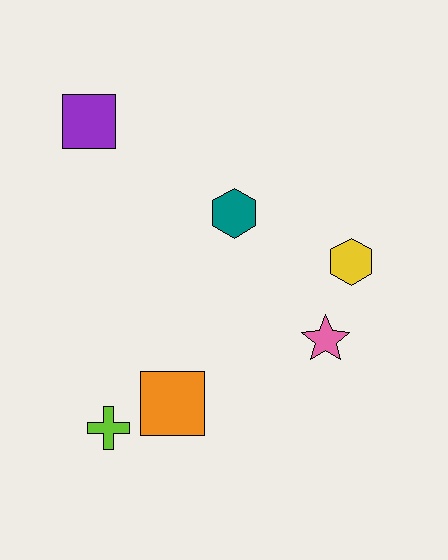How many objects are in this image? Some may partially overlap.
There are 6 objects.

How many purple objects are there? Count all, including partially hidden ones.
There is 1 purple object.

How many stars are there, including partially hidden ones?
There is 1 star.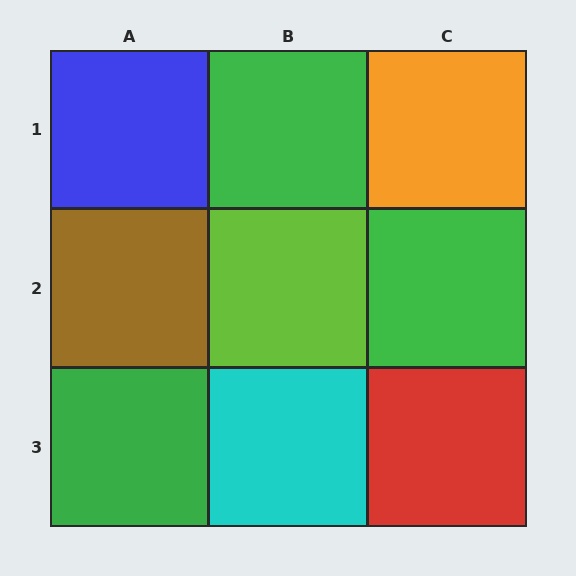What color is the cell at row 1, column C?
Orange.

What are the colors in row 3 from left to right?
Green, cyan, red.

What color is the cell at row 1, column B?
Green.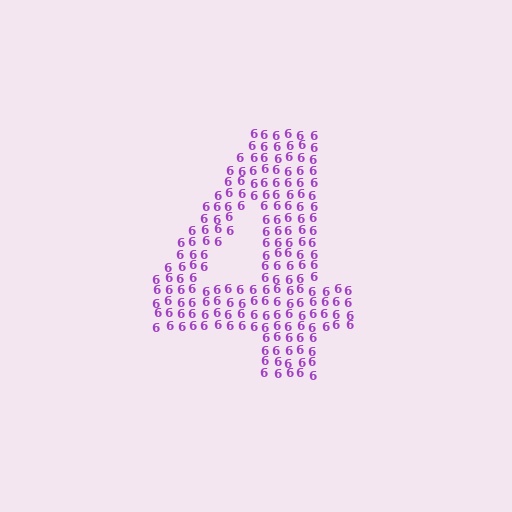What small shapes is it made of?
It is made of small digit 6's.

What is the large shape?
The large shape is the digit 4.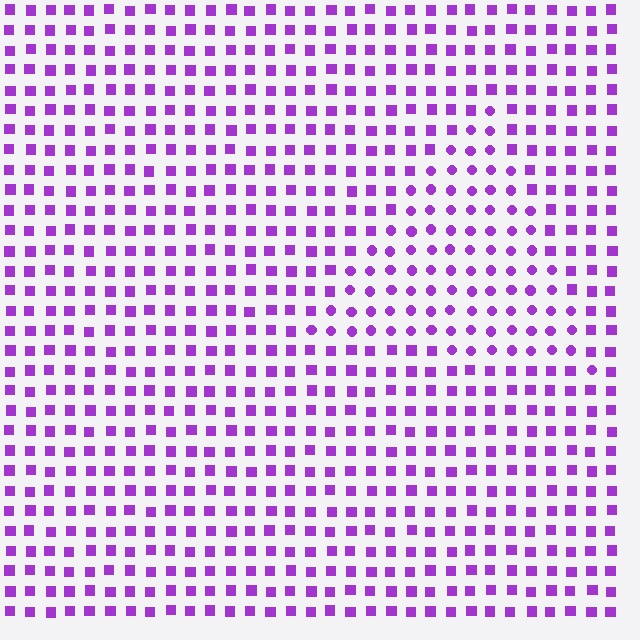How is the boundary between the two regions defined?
The boundary is defined by a change in element shape: circles inside vs. squares outside. All elements share the same color and spacing.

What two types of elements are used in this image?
The image uses circles inside the triangle region and squares outside it.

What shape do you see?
I see a triangle.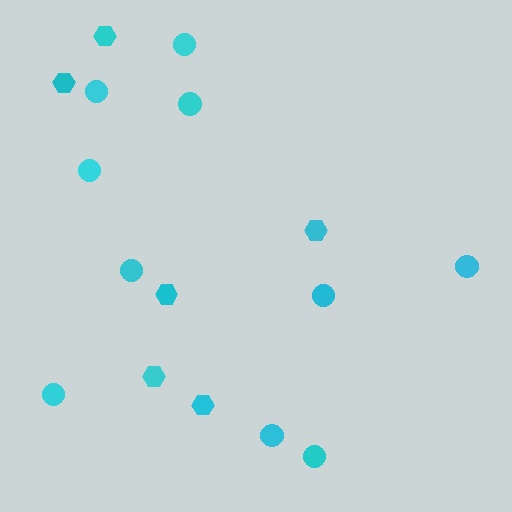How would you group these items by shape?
There are 2 groups: one group of circles (10) and one group of hexagons (6).